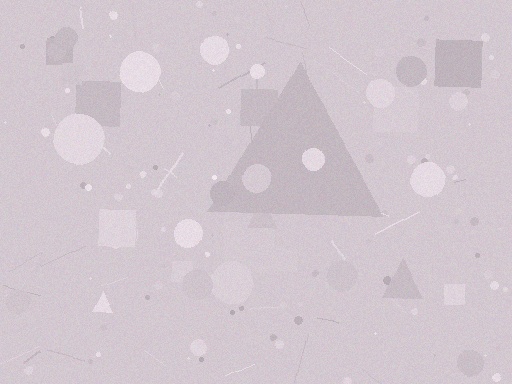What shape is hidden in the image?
A triangle is hidden in the image.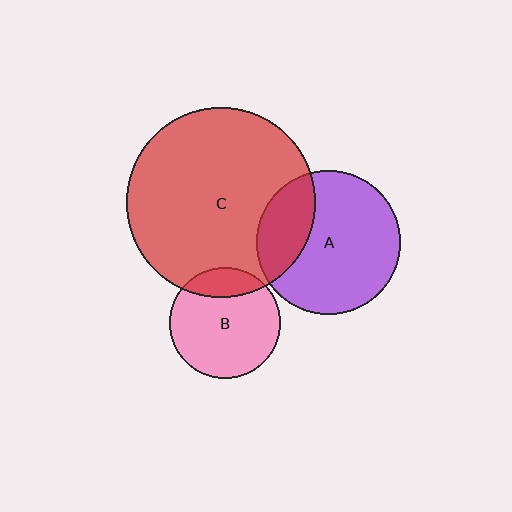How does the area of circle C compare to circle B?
Approximately 2.9 times.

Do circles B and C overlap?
Yes.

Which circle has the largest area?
Circle C (red).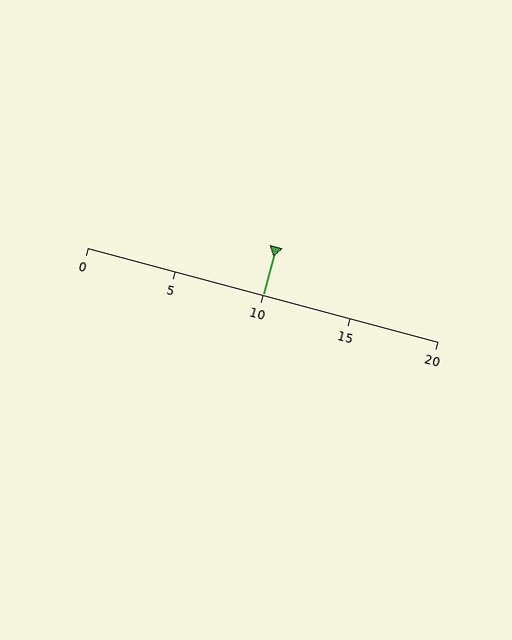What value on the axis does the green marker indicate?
The marker indicates approximately 10.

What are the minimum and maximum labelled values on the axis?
The axis runs from 0 to 20.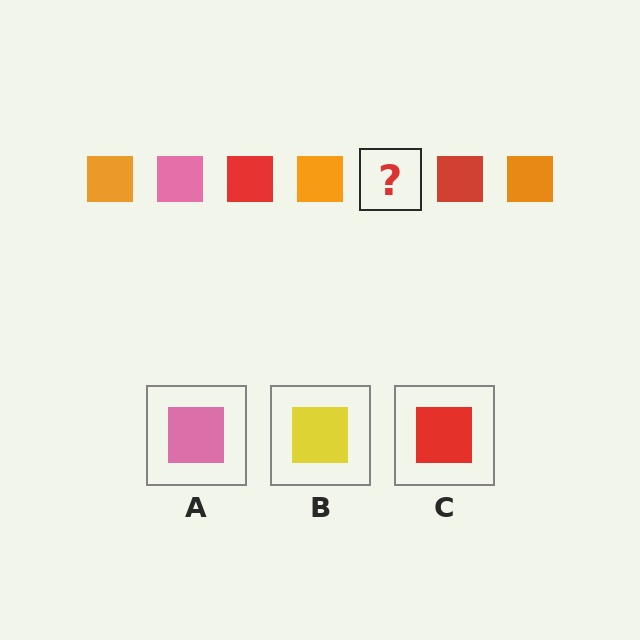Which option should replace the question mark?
Option A.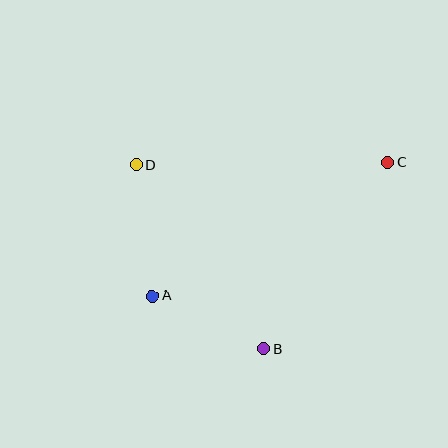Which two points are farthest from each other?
Points A and C are farthest from each other.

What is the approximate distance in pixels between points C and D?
The distance between C and D is approximately 251 pixels.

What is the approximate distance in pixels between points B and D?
The distance between B and D is approximately 224 pixels.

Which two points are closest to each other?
Points A and B are closest to each other.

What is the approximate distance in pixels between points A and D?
The distance between A and D is approximately 132 pixels.